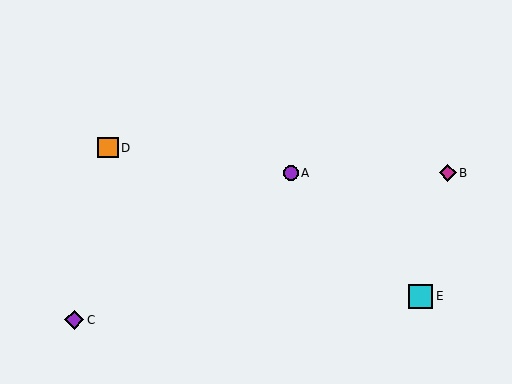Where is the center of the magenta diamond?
The center of the magenta diamond is at (448, 173).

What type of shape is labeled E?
Shape E is a cyan square.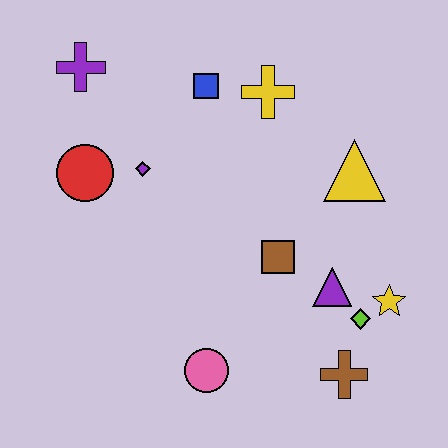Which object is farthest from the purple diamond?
The brown cross is farthest from the purple diamond.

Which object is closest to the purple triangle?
The lime diamond is closest to the purple triangle.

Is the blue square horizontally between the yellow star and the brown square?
No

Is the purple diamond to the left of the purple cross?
No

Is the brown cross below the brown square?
Yes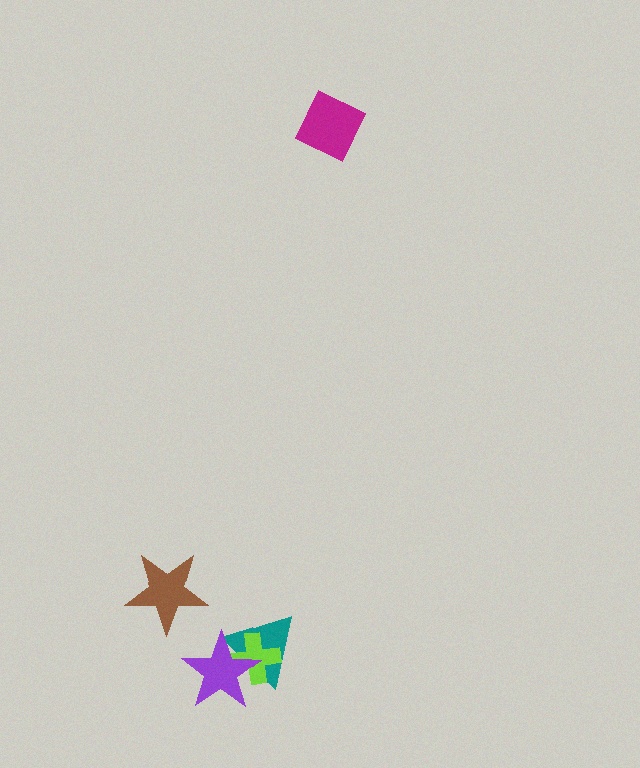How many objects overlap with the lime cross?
2 objects overlap with the lime cross.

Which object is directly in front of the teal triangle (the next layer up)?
The lime cross is directly in front of the teal triangle.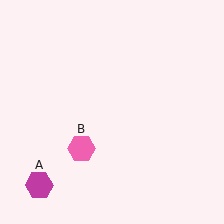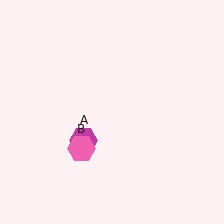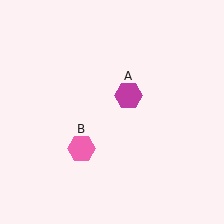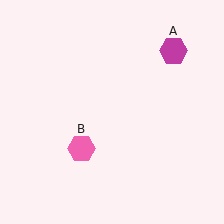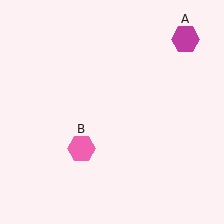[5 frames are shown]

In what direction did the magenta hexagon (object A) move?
The magenta hexagon (object A) moved up and to the right.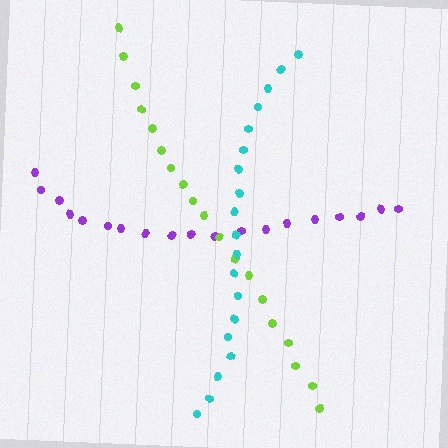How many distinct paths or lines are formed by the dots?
There are 3 distinct paths.